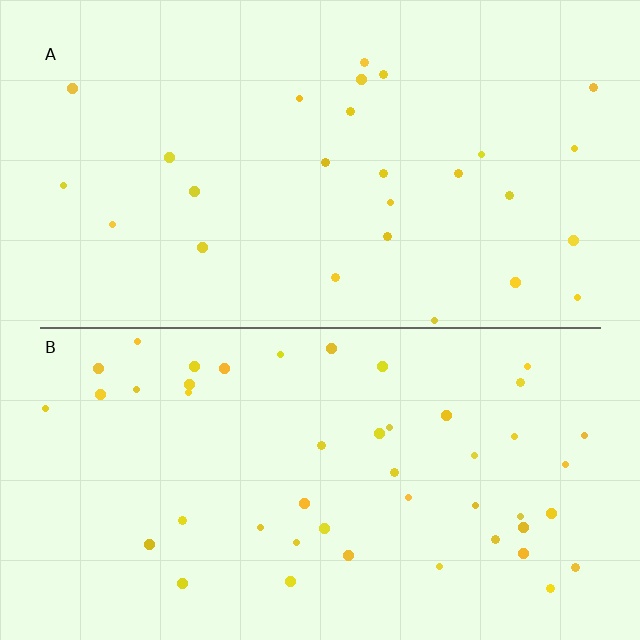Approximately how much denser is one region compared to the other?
Approximately 1.8× — region B over region A.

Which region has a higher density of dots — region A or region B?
B (the bottom).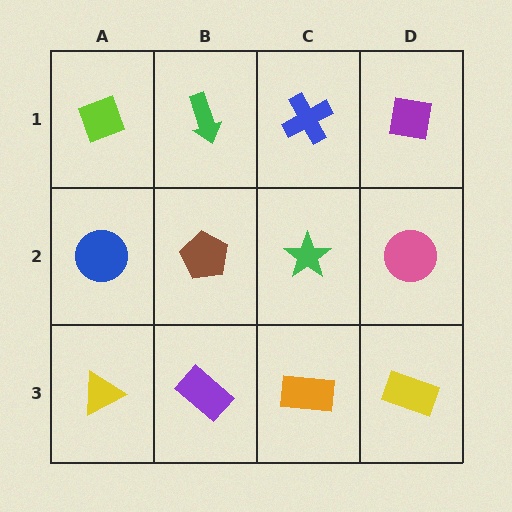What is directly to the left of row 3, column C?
A purple rectangle.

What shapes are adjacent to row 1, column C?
A green star (row 2, column C), a green arrow (row 1, column B), a purple square (row 1, column D).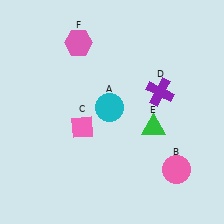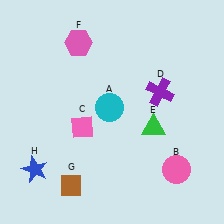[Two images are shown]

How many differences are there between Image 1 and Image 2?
There are 2 differences between the two images.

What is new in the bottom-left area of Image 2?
A blue star (H) was added in the bottom-left area of Image 2.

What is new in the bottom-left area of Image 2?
A brown diamond (G) was added in the bottom-left area of Image 2.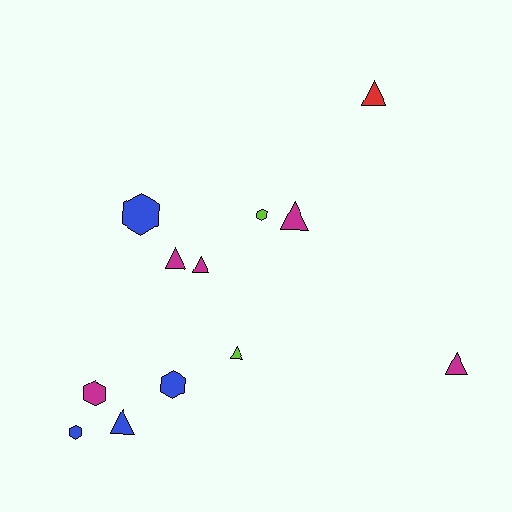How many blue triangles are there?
There is 1 blue triangle.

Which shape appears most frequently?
Triangle, with 7 objects.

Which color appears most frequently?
Magenta, with 5 objects.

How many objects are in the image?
There are 12 objects.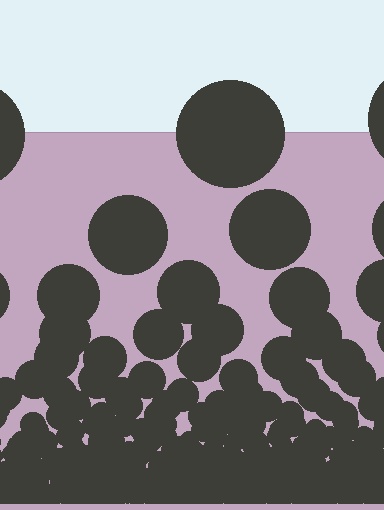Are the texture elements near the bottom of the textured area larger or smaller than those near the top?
Smaller. The gradient is inverted — elements near the bottom are smaller and denser.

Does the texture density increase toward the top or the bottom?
Density increases toward the bottom.